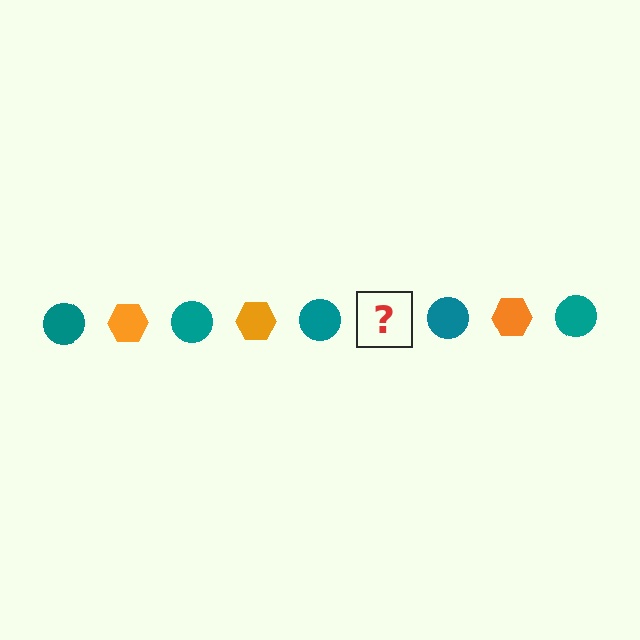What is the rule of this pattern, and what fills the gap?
The rule is that the pattern alternates between teal circle and orange hexagon. The gap should be filled with an orange hexagon.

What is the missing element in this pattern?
The missing element is an orange hexagon.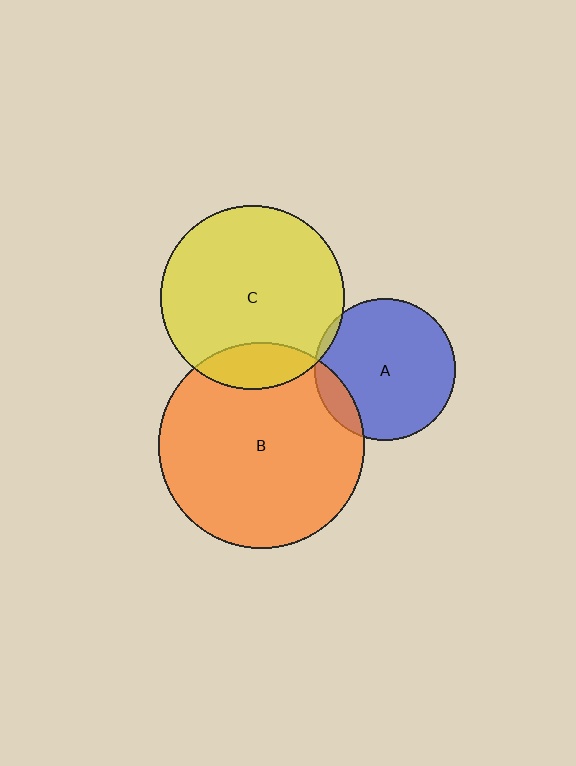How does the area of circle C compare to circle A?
Approximately 1.7 times.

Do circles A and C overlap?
Yes.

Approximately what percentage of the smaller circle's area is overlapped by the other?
Approximately 5%.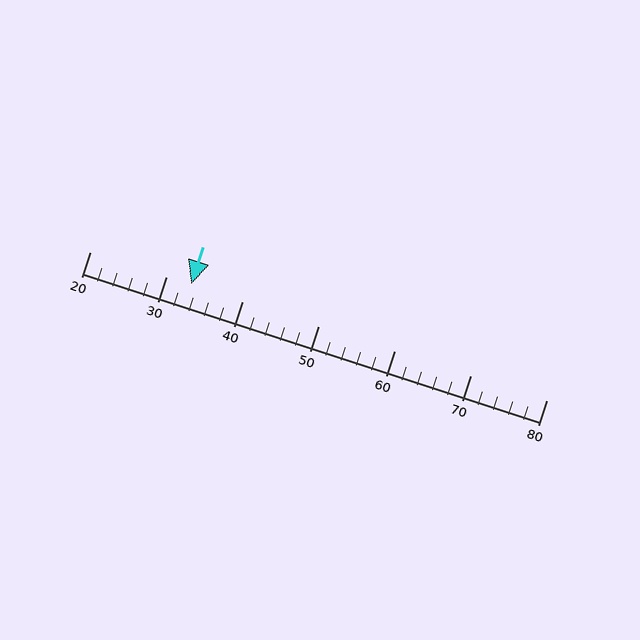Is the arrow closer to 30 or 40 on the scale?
The arrow is closer to 30.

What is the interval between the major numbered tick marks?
The major tick marks are spaced 10 units apart.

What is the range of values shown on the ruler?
The ruler shows values from 20 to 80.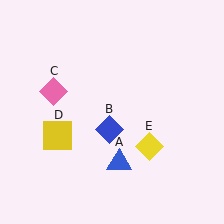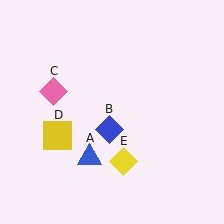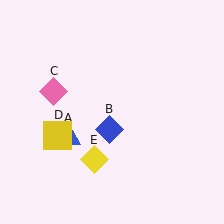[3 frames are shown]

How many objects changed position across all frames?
2 objects changed position: blue triangle (object A), yellow diamond (object E).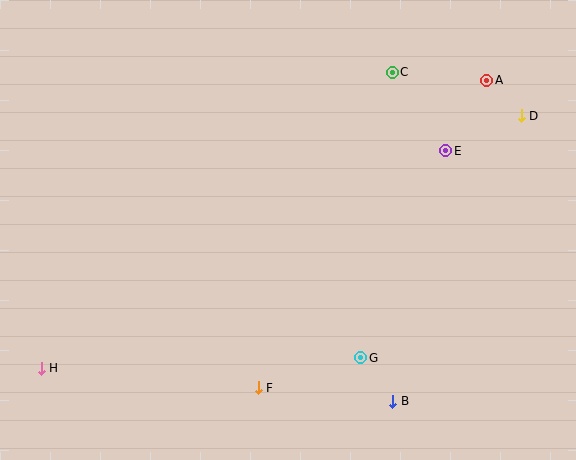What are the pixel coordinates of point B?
Point B is at (393, 401).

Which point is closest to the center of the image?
Point G at (361, 358) is closest to the center.